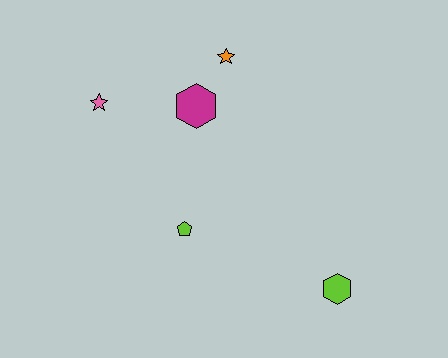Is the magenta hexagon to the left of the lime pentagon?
No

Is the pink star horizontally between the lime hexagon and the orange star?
No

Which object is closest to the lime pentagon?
The magenta hexagon is closest to the lime pentagon.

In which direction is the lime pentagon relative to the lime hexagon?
The lime pentagon is to the left of the lime hexagon.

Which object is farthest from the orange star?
The lime hexagon is farthest from the orange star.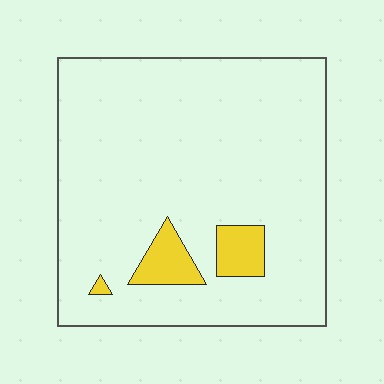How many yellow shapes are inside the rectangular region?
3.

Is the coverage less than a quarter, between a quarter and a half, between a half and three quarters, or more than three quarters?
Less than a quarter.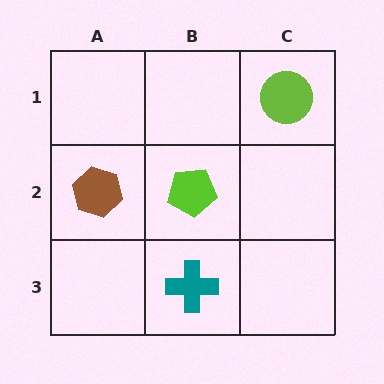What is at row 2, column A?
A brown hexagon.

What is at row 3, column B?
A teal cross.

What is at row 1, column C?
A lime circle.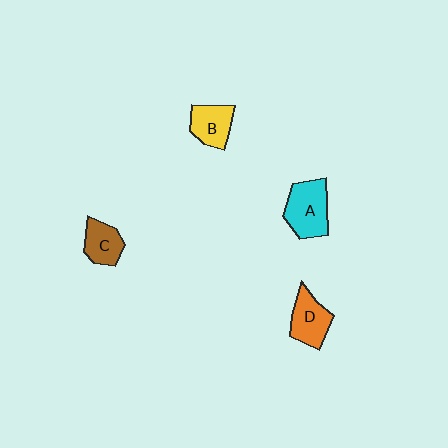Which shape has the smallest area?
Shape C (brown).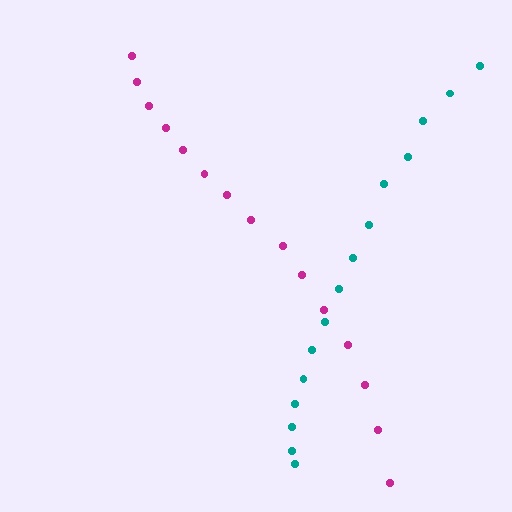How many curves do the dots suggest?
There are 2 distinct paths.